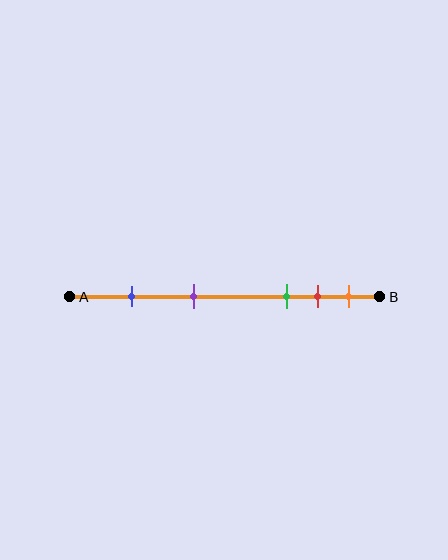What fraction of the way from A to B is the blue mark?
The blue mark is approximately 20% (0.2) of the way from A to B.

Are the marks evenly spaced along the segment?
No, the marks are not evenly spaced.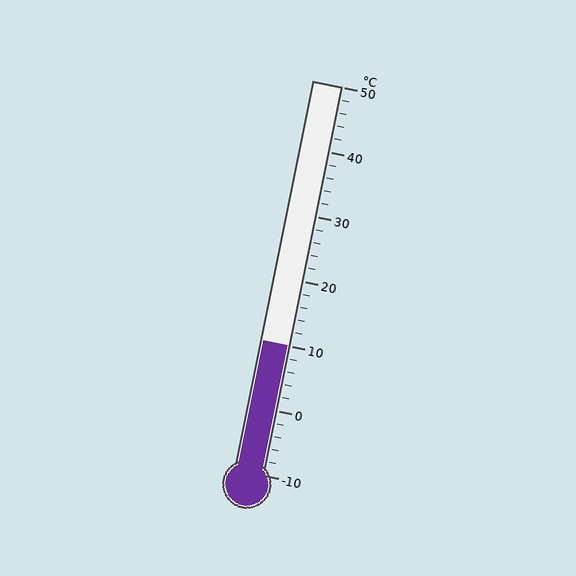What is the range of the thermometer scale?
The thermometer scale ranges from -10°C to 50°C.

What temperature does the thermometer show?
The thermometer shows approximately 10°C.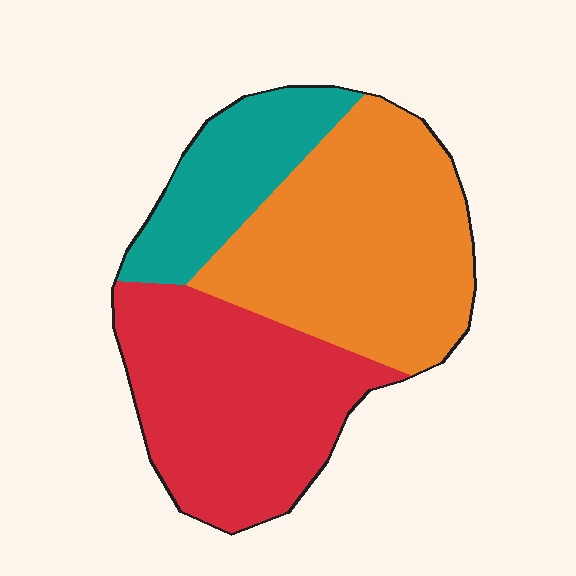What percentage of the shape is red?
Red covers 38% of the shape.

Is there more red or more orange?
Orange.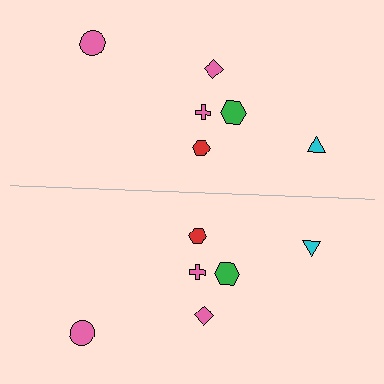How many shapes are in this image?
There are 12 shapes in this image.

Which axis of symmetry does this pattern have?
The pattern has a horizontal axis of symmetry running through the center of the image.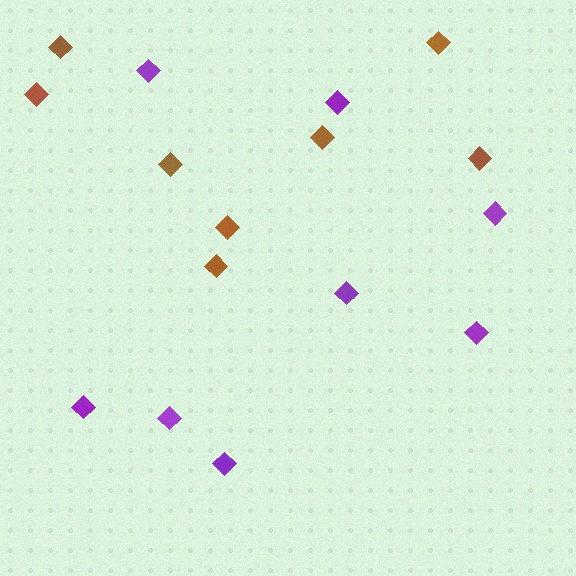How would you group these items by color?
There are 2 groups: one group of brown diamonds (8) and one group of purple diamonds (8).